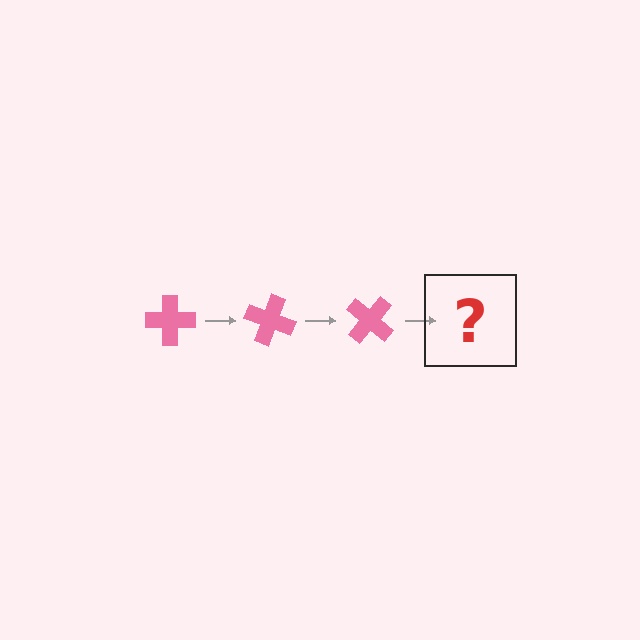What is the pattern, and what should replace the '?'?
The pattern is that the cross rotates 20 degrees each step. The '?' should be a pink cross rotated 60 degrees.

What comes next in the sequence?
The next element should be a pink cross rotated 60 degrees.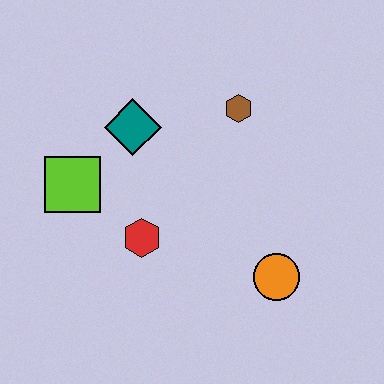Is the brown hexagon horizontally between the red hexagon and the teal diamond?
No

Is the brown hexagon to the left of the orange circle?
Yes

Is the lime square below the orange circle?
No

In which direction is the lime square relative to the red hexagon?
The lime square is to the left of the red hexagon.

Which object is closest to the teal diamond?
The lime square is closest to the teal diamond.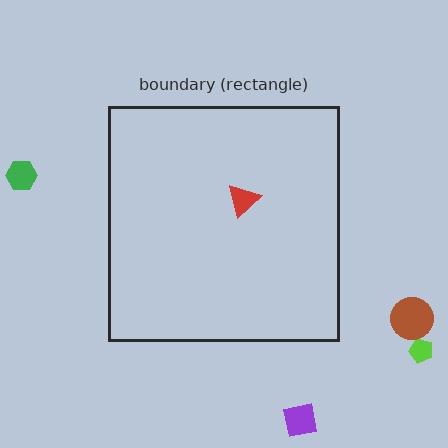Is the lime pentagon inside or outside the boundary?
Outside.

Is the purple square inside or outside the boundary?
Outside.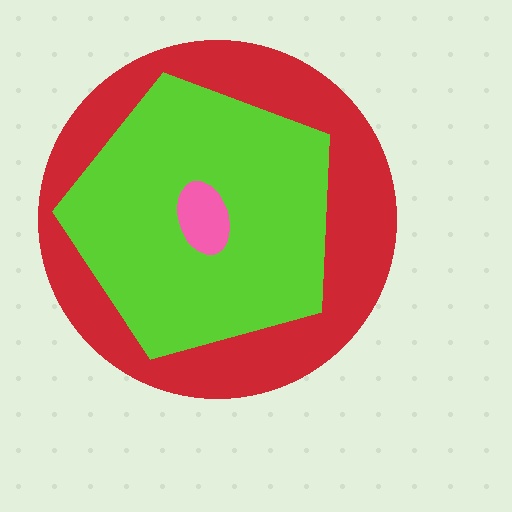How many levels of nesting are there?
3.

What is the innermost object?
The pink ellipse.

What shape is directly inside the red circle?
The lime pentagon.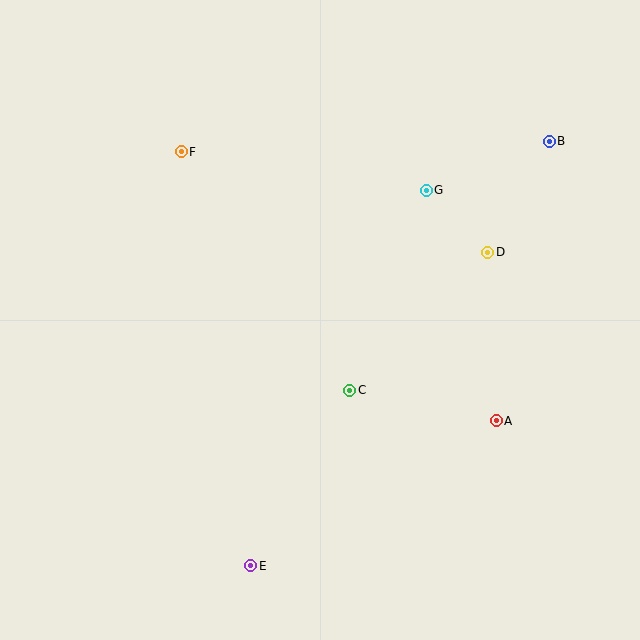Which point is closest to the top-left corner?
Point F is closest to the top-left corner.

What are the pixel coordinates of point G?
Point G is at (426, 190).